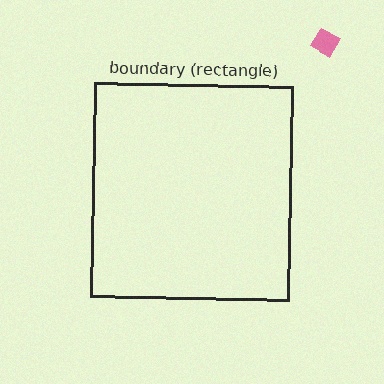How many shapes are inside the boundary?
0 inside, 1 outside.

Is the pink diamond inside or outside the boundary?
Outside.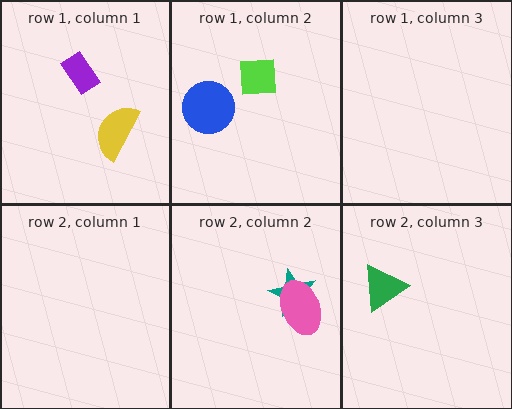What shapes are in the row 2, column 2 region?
The teal star, the pink ellipse.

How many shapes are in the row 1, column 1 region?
2.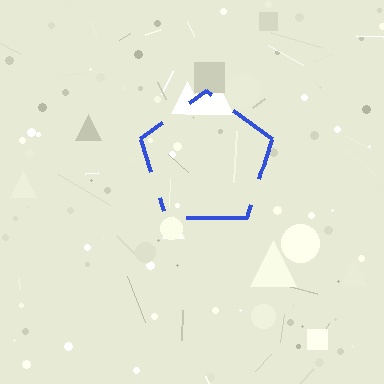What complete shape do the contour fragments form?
The contour fragments form a pentagon.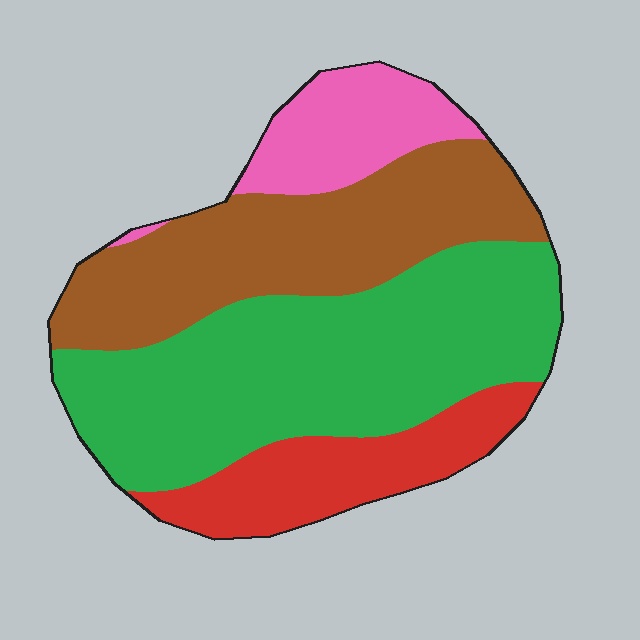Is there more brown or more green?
Green.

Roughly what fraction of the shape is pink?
Pink takes up about one eighth (1/8) of the shape.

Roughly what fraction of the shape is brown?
Brown takes up about one third (1/3) of the shape.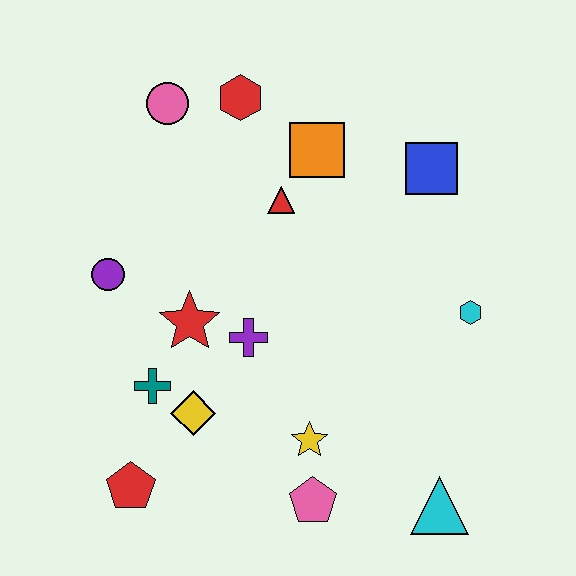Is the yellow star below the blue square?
Yes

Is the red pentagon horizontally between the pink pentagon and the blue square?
No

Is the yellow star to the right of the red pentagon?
Yes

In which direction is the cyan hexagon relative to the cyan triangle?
The cyan hexagon is above the cyan triangle.